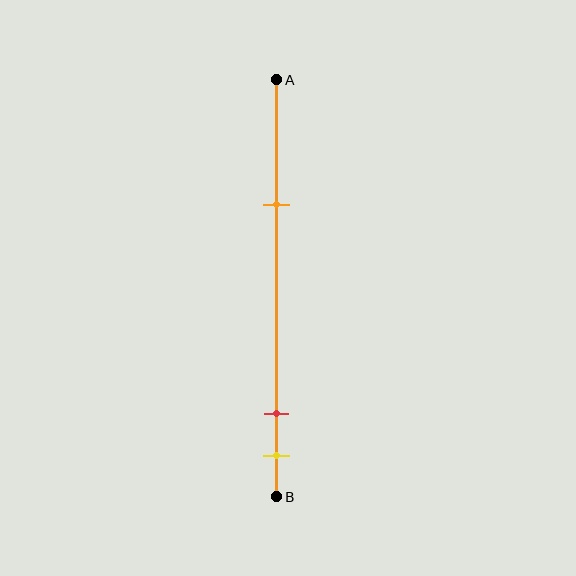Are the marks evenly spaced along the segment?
No, the marks are not evenly spaced.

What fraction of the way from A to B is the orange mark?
The orange mark is approximately 30% (0.3) of the way from A to B.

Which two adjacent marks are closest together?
The red and yellow marks are the closest adjacent pair.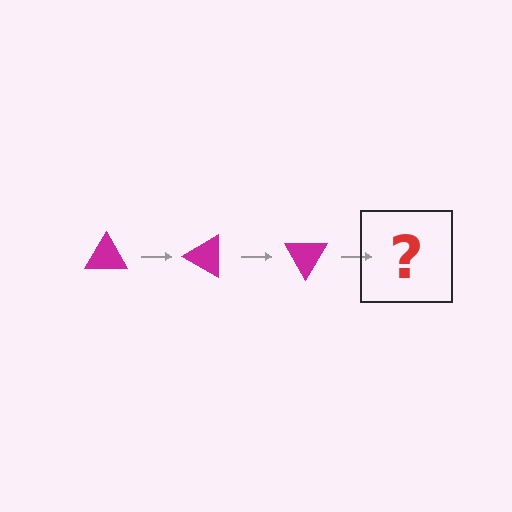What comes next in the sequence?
The next element should be a magenta triangle rotated 90 degrees.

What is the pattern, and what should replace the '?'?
The pattern is that the triangle rotates 30 degrees each step. The '?' should be a magenta triangle rotated 90 degrees.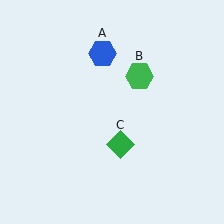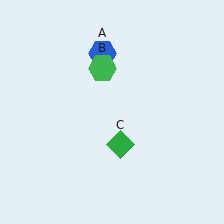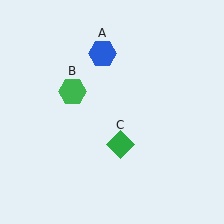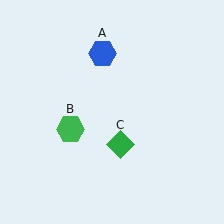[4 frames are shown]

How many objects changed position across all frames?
1 object changed position: green hexagon (object B).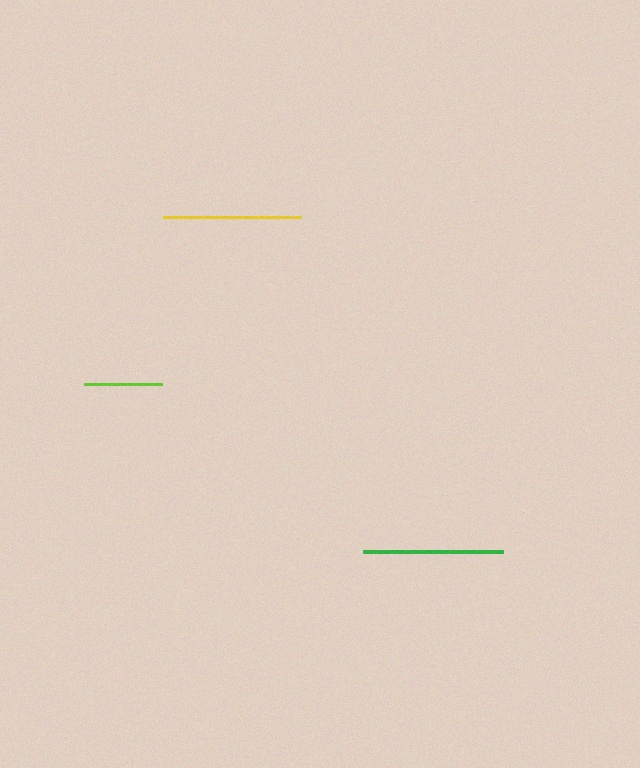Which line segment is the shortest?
The lime line is the shortest at approximately 78 pixels.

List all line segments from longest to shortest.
From longest to shortest: green, yellow, lime.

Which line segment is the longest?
The green line is the longest at approximately 140 pixels.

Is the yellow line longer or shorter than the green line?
The green line is longer than the yellow line.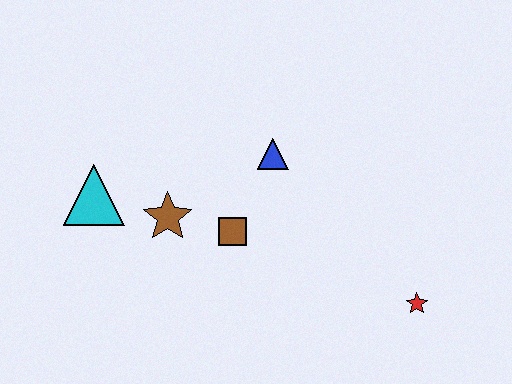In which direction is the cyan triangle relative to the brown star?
The cyan triangle is to the left of the brown star.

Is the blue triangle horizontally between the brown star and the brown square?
No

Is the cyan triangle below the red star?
No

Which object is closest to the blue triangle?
The brown square is closest to the blue triangle.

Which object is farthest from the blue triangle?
The red star is farthest from the blue triangle.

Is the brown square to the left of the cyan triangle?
No